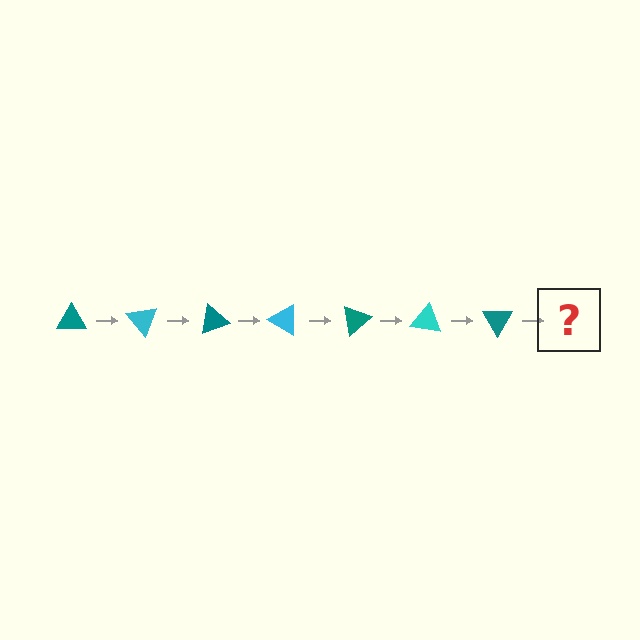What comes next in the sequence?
The next element should be a cyan triangle, rotated 350 degrees from the start.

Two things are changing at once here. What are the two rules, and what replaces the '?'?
The two rules are that it rotates 50 degrees each step and the color cycles through teal and cyan. The '?' should be a cyan triangle, rotated 350 degrees from the start.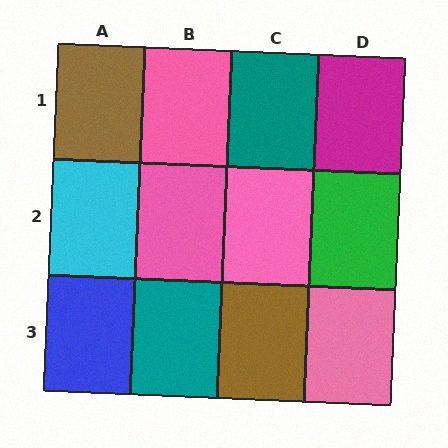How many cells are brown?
2 cells are brown.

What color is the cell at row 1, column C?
Teal.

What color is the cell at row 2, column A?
Cyan.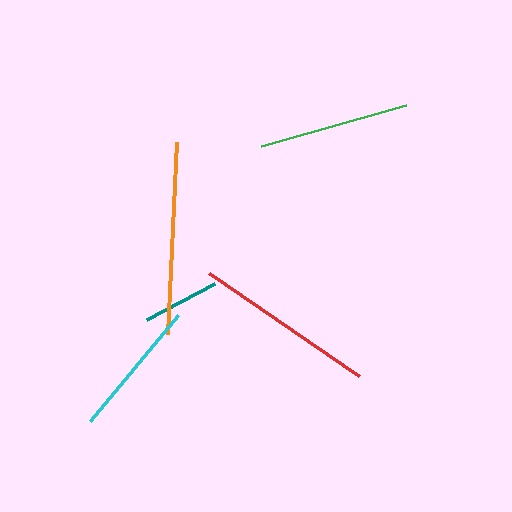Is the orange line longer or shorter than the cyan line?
The orange line is longer than the cyan line.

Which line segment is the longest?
The orange line is the longest at approximately 193 pixels.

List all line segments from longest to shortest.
From longest to shortest: orange, red, green, cyan, teal.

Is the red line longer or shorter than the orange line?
The orange line is longer than the red line.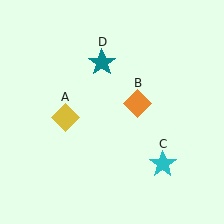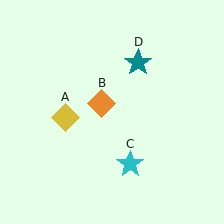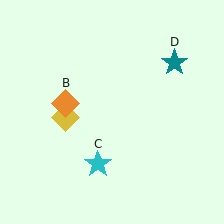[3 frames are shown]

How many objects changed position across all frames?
3 objects changed position: orange diamond (object B), cyan star (object C), teal star (object D).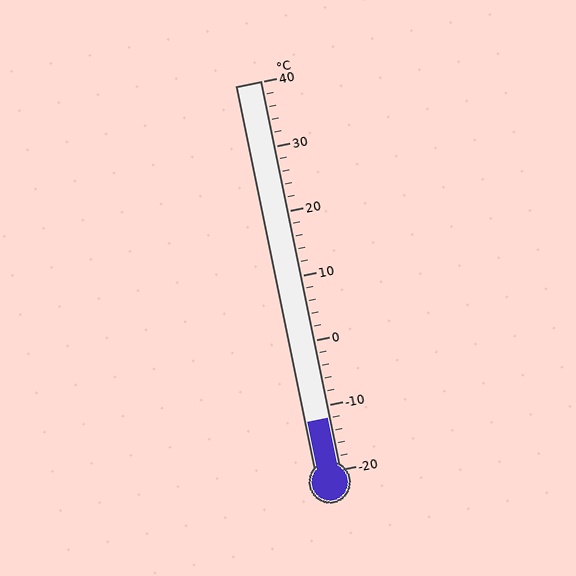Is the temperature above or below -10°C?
The temperature is below -10°C.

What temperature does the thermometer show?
The thermometer shows approximately -12°C.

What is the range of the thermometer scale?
The thermometer scale ranges from -20°C to 40°C.